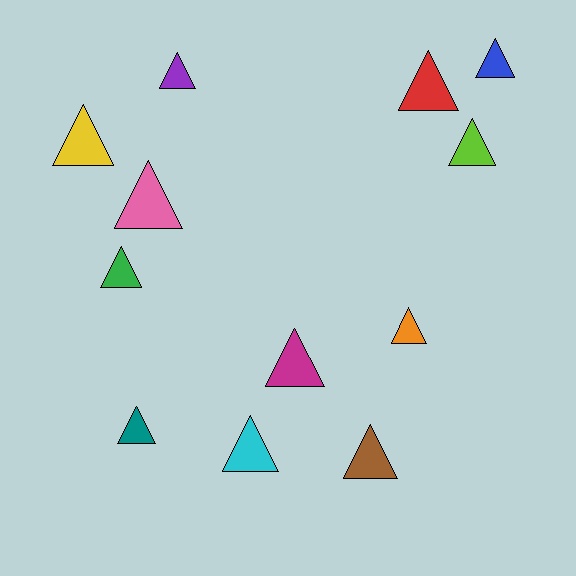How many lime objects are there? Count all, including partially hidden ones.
There is 1 lime object.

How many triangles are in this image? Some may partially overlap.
There are 12 triangles.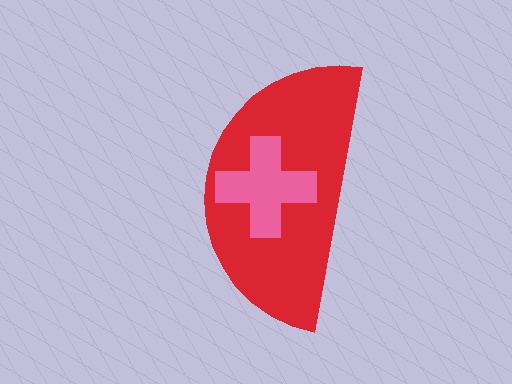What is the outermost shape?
The red semicircle.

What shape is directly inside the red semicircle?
The pink cross.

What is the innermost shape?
The pink cross.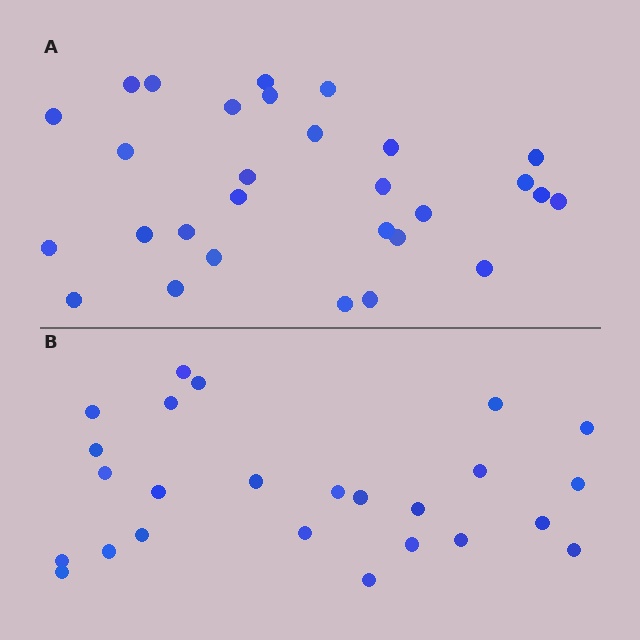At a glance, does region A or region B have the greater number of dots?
Region A (the top region) has more dots.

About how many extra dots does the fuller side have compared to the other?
Region A has about 4 more dots than region B.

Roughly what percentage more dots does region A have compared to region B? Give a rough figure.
About 15% more.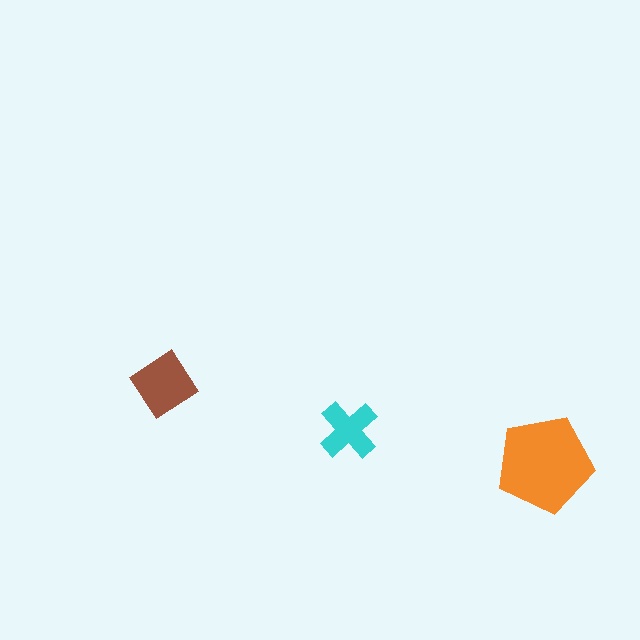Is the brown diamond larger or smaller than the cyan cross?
Larger.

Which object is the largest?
The orange pentagon.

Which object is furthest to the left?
The brown diamond is leftmost.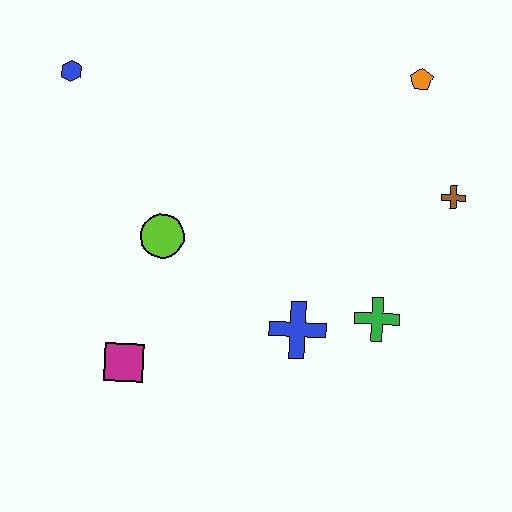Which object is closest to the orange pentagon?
The brown cross is closest to the orange pentagon.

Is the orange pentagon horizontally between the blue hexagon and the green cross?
No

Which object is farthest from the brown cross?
The blue hexagon is farthest from the brown cross.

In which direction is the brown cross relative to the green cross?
The brown cross is above the green cross.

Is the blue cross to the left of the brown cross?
Yes